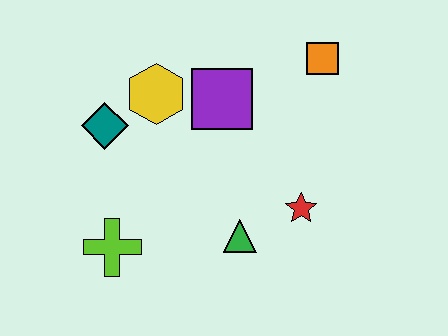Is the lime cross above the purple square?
No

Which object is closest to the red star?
The green triangle is closest to the red star.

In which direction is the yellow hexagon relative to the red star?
The yellow hexagon is to the left of the red star.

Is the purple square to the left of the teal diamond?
No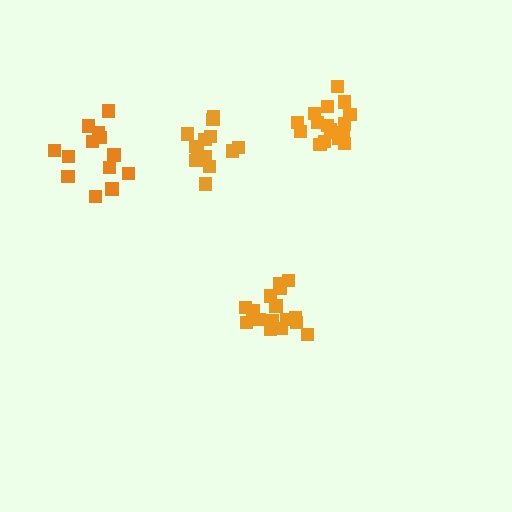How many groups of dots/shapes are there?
There are 4 groups.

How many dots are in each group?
Group 1: 17 dots, Group 2: 13 dots, Group 3: 13 dots, Group 4: 16 dots (59 total).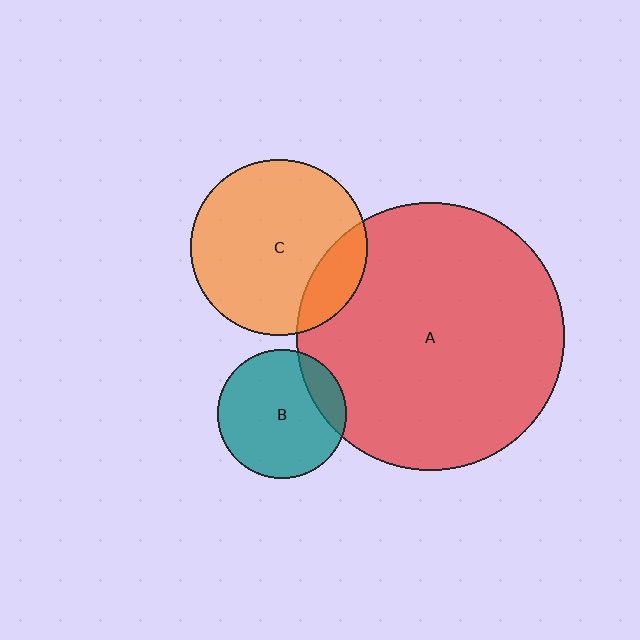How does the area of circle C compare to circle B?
Approximately 1.9 times.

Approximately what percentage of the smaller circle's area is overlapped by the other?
Approximately 15%.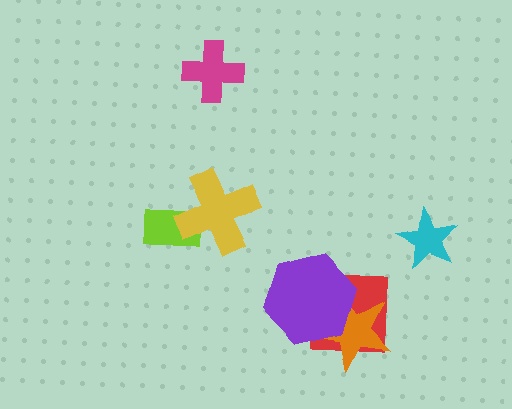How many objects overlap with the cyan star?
0 objects overlap with the cyan star.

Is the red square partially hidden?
Yes, it is partially covered by another shape.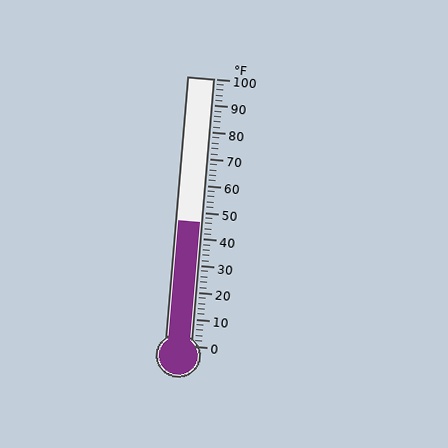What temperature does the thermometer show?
The thermometer shows approximately 46°F.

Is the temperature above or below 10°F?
The temperature is above 10°F.